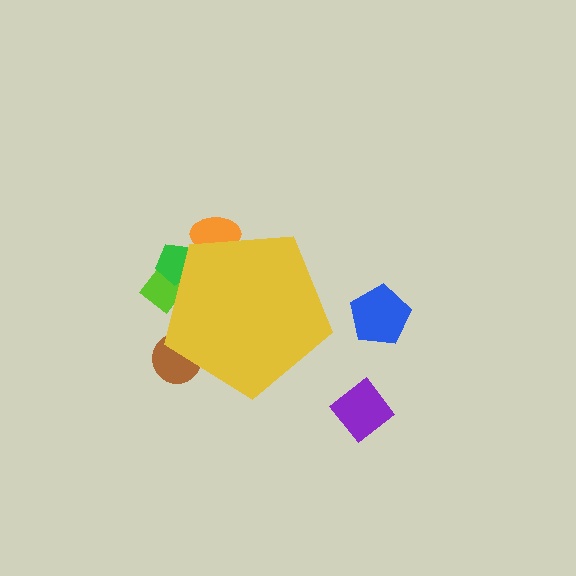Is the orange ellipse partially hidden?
Yes, the orange ellipse is partially hidden behind the yellow pentagon.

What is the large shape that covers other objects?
A yellow pentagon.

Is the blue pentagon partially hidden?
No, the blue pentagon is fully visible.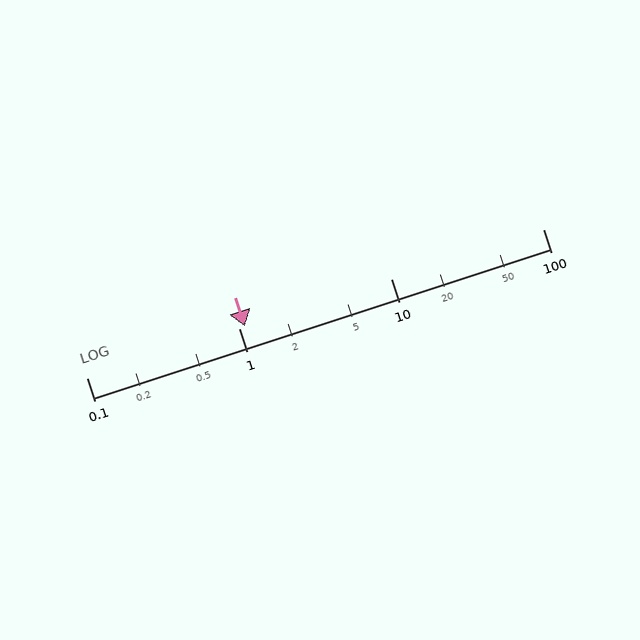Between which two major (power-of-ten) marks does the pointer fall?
The pointer is between 1 and 10.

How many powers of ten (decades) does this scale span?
The scale spans 3 decades, from 0.1 to 100.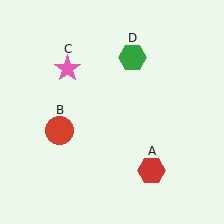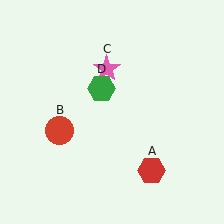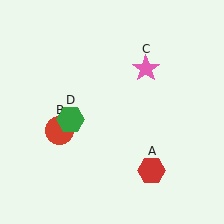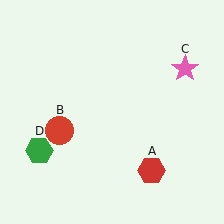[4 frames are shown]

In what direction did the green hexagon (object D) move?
The green hexagon (object D) moved down and to the left.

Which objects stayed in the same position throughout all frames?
Red hexagon (object A) and red circle (object B) remained stationary.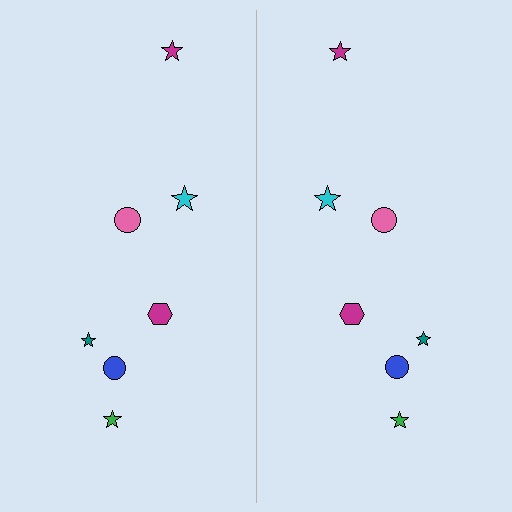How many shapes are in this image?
There are 14 shapes in this image.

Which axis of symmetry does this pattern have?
The pattern has a vertical axis of symmetry running through the center of the image.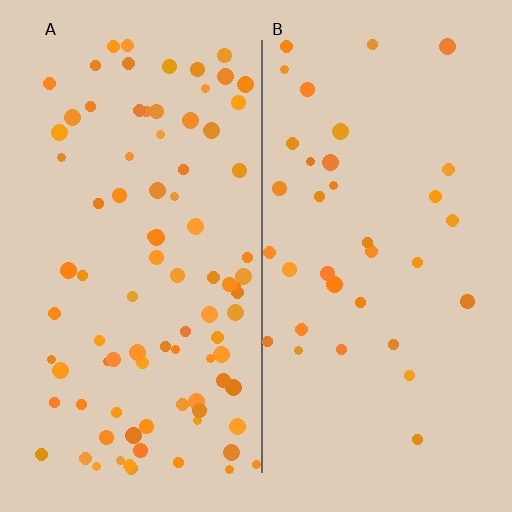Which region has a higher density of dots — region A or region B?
A (the left).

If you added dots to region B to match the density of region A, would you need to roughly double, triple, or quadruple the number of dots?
Approximately triple.